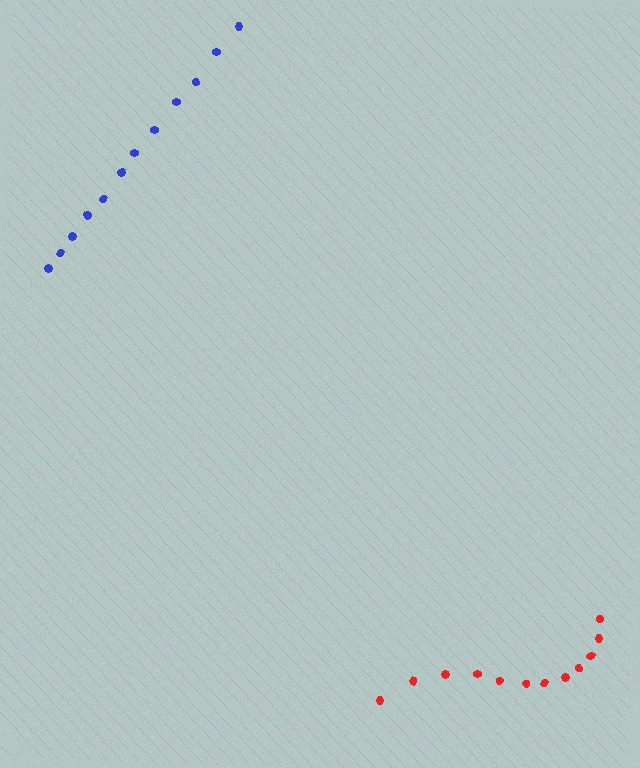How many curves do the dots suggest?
There are 2 distinct paths.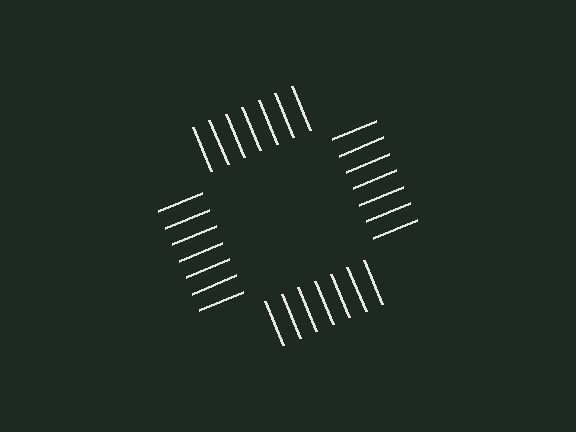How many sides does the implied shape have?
4 sides — the line-ends trace a square.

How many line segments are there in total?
28 — 7 along each of the 4 edges.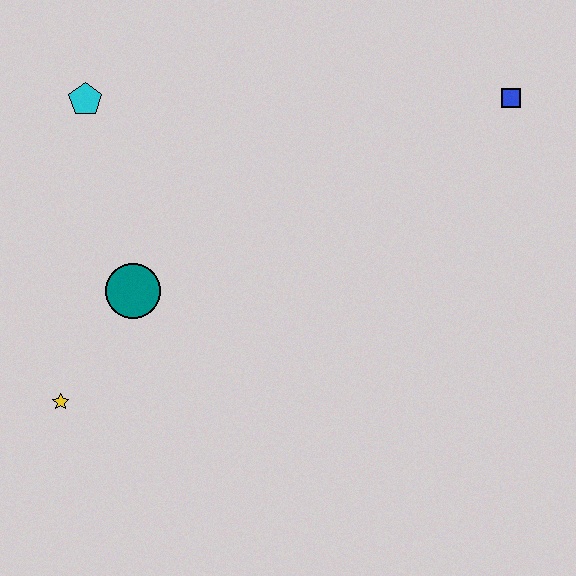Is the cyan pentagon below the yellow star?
No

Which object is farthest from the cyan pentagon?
The blue square is farthest from the cyan pentagon.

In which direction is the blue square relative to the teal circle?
The blue square is to the right of the teal circle.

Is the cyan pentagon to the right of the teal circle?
No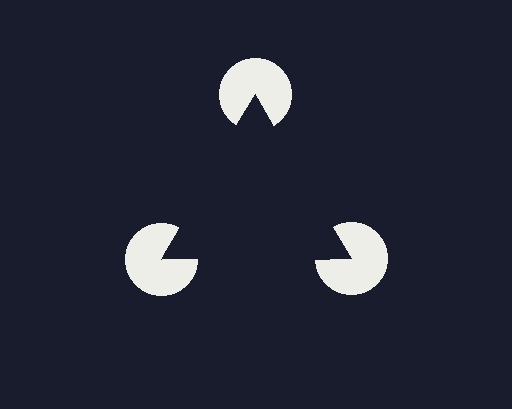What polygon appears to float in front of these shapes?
An illusory triangle — its edges are inferred from the aligned wedge cuts in the pac-man discs, not physically drawn.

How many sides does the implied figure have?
3 sides.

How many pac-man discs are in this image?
There are 3 — one at each vertex of the illusory triangle.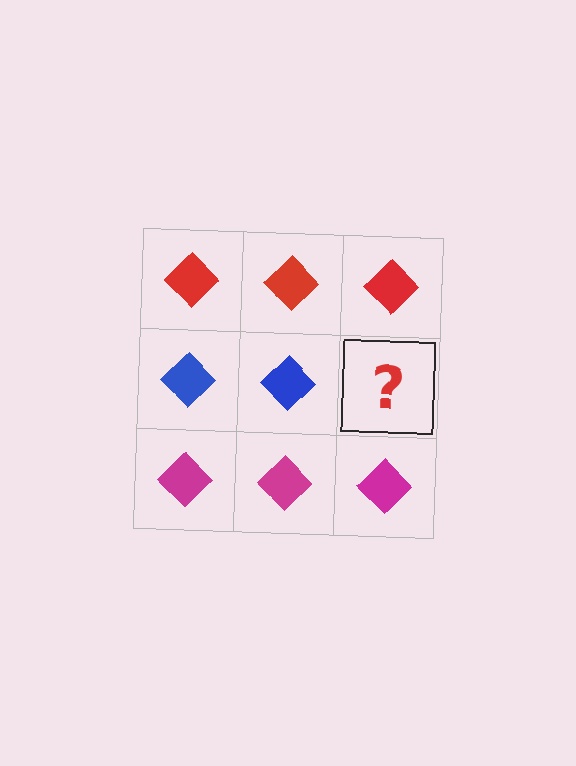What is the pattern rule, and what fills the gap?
The rule is that each row has a consistent color. The gap should be filled with a blue diamond.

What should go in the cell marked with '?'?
The missing cell should contain a blue diamond.